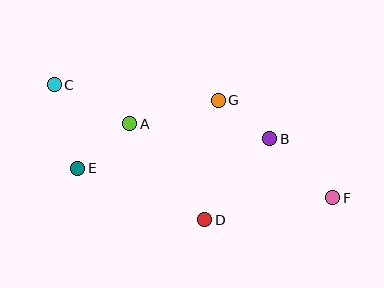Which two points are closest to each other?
Points B and G are closest to each other.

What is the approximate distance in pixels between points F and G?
The distance between F and G is approximately 150 pixels.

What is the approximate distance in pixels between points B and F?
The distance between B and F is approximately 86 pixels.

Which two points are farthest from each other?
Points C and F are farthest from each other.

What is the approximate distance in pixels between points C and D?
The distance between C and D is approximately 202 pixels.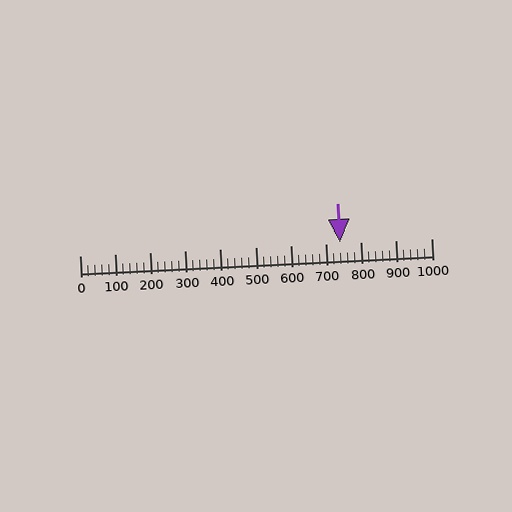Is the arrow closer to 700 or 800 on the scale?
The arrow is closer to 700.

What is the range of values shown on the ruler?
The ruler shows values from 0 to 1000.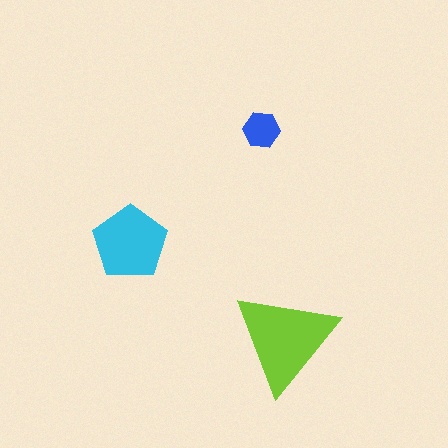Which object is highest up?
The blue hexagon is topmost.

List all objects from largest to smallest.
The lime triangle, the cyan pentagon, the blue hexagon.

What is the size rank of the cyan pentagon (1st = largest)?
2nd.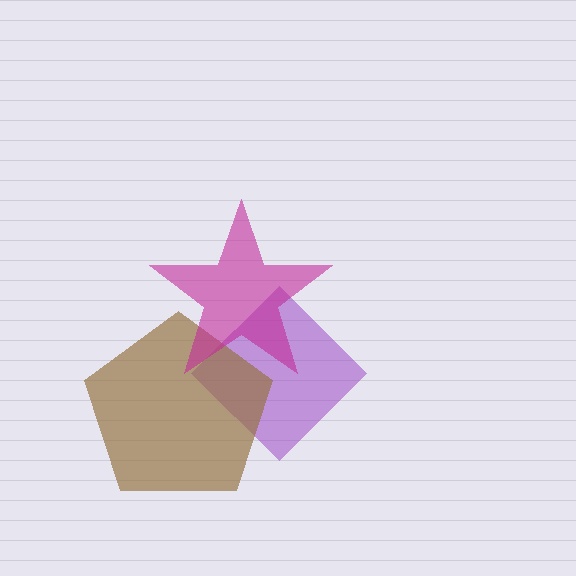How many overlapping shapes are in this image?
There are 3 overlapping shapes in the image.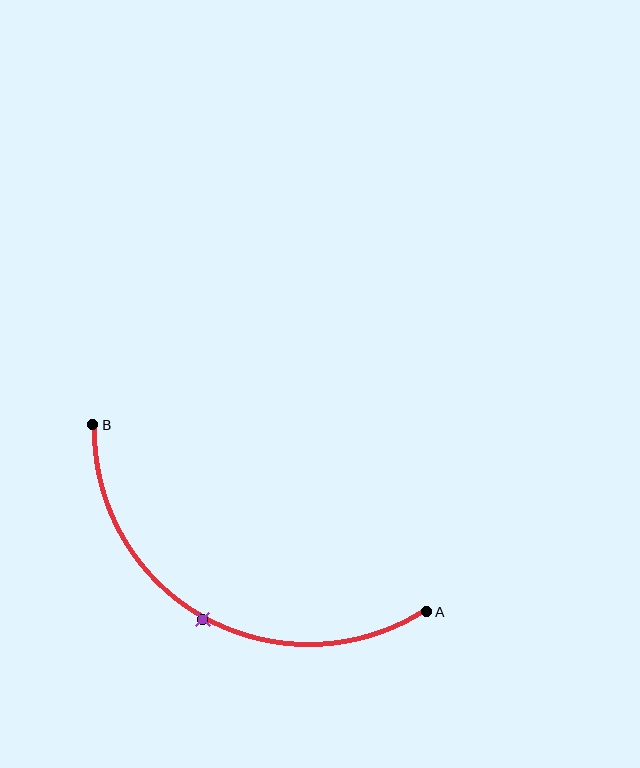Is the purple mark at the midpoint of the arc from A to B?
Yes. The purple mark lies on the arc at equal arc-length from both A and B — it is the arc midpoint.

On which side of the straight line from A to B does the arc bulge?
The arc bulges below the straight line connecting A and B.